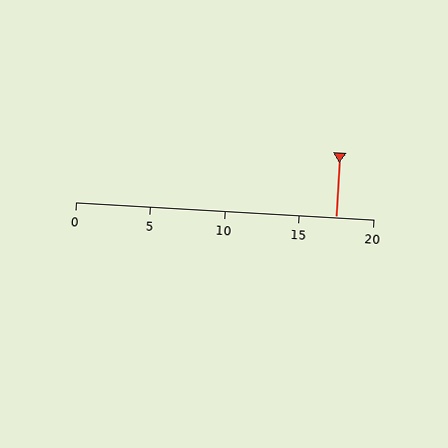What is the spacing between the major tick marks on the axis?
The major ticks are spaced 5 apart.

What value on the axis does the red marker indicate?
The marker indicates approximately 17.5.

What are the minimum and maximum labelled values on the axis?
The axis runs from 0 to 20.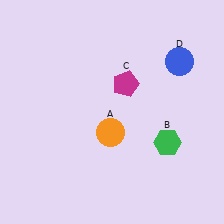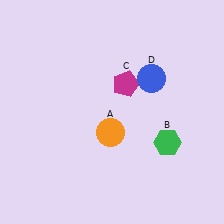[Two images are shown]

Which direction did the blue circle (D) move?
The blue circle (D) moved left.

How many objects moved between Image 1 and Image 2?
1 object moved between the two images.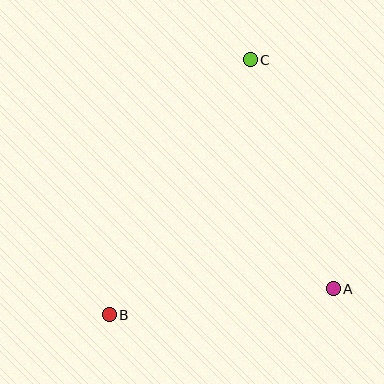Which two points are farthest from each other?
Points B and C are farthest from each other.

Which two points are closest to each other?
Points A and B are closest to each other.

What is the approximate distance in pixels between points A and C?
The distance between A and C is approximately 243 pixels.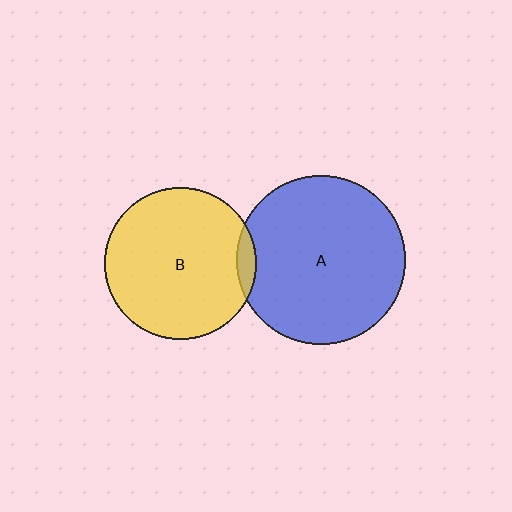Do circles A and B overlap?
Yes.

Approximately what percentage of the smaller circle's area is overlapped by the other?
Approximately 5%.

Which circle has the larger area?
Circle A (blue).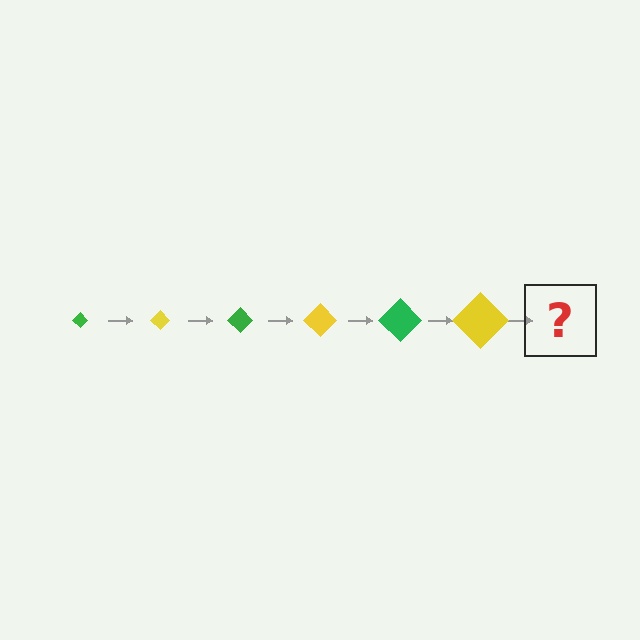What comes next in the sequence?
The next element should be a green diamond, larger than the previous one.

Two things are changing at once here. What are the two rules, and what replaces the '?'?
The two rules are that the diamond grows larger each step and the color cycles through green and yellow. The '?' should be a green diamond, larger than the previous one.